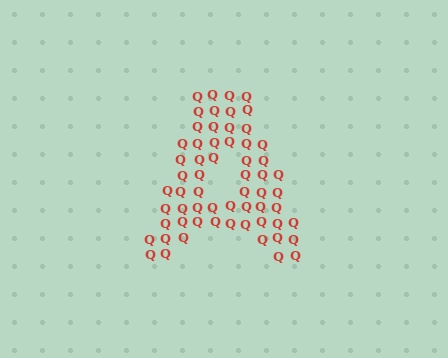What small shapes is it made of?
It is made of small letter Q's.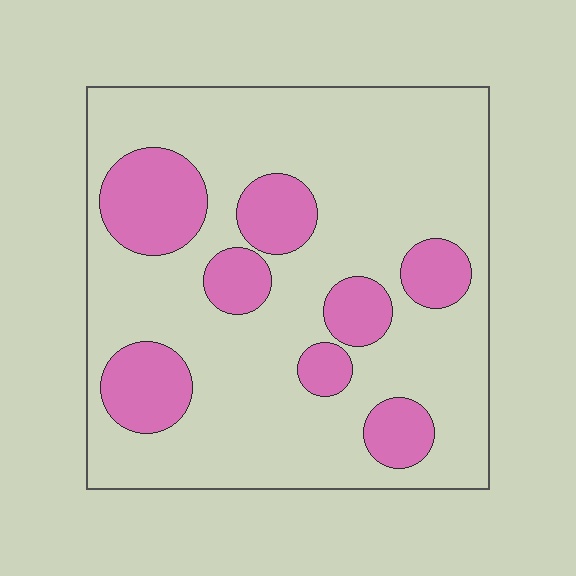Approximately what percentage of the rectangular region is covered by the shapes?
Approximately 25%.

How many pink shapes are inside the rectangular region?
8.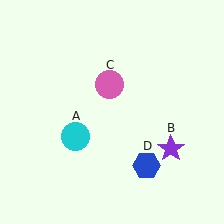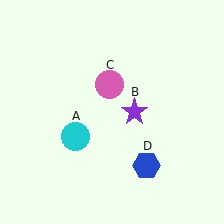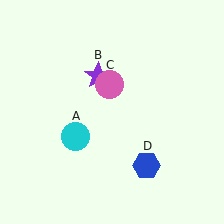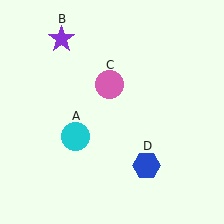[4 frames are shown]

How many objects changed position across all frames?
1 object changed position: purple star (object B).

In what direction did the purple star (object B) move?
The purple star (object B) moved up and to the left.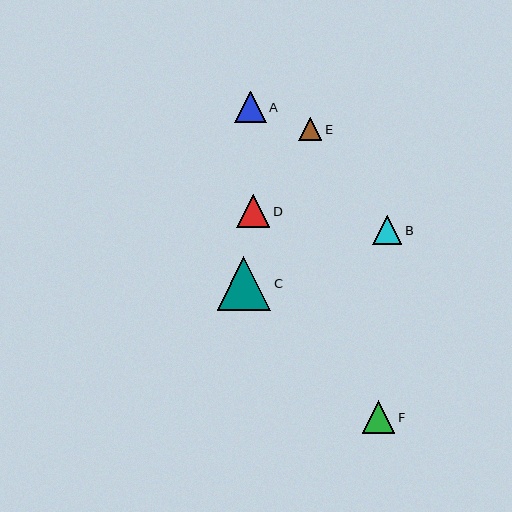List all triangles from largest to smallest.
From largest to smallest: C, D, F, A, B, E.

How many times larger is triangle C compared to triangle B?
Triangle C is approximately 1.8 times the size of triangle B.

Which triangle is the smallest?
Triangle E is the smallest with a size of approximately 23 pixels.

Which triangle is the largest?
Triangle C is the largest with a size of approximately 54 pixels.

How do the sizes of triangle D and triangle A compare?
Triangle D and triangle A are approximately the same size.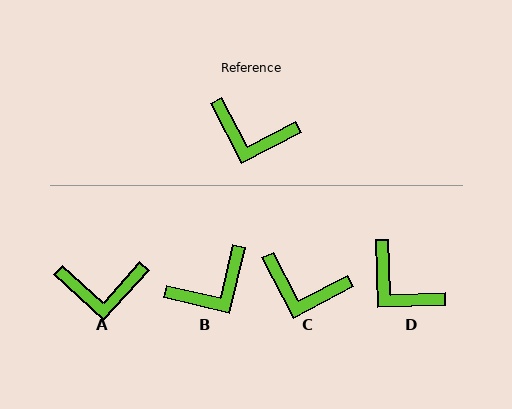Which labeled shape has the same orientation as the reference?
C.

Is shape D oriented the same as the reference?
No, it is off by about 25 degrees.